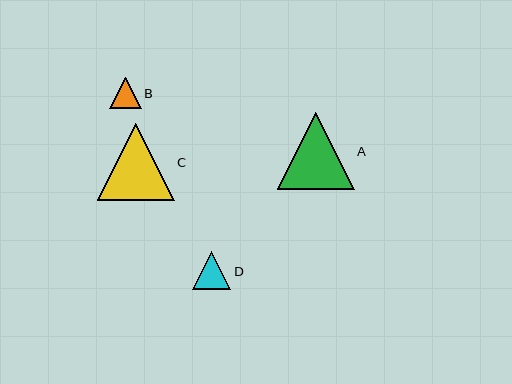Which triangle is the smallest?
Triangle B is the smallest with a size of approximately 31 pixels.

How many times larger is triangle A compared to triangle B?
Triangle A is approximately 2.4 times the size of triangle B.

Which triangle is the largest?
Triangle A is the largest with a size of approximately 77 pixels.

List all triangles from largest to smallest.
From largest to smallest: A, C, D, B.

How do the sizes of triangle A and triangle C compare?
Triangle A and triangle C are approximately the same size.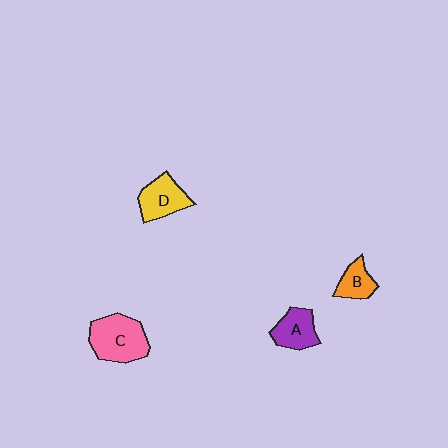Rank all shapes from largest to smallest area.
From largest to smallest: C (pink), D (yellow), A (purple), B (orange).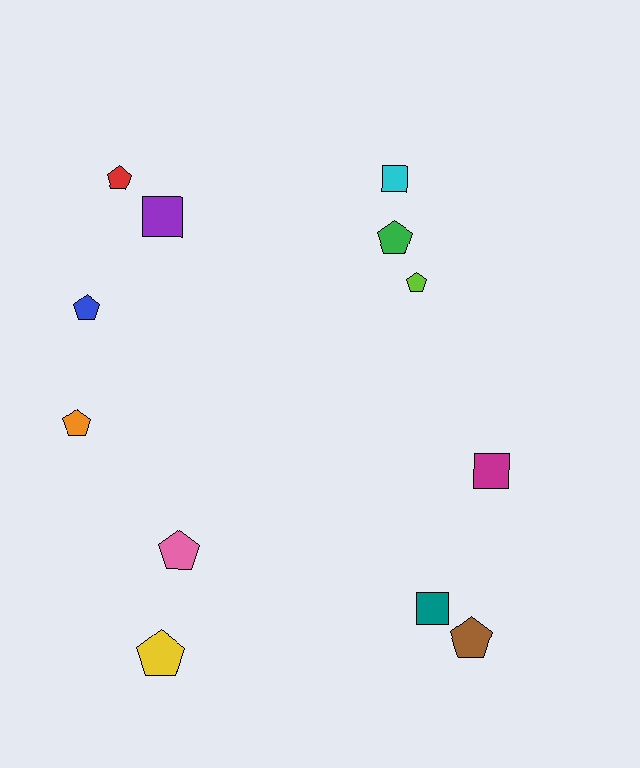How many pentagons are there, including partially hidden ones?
There are 8 pentagons.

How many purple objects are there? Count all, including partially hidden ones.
There is 1 purple object.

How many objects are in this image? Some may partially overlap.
There are 12 objects.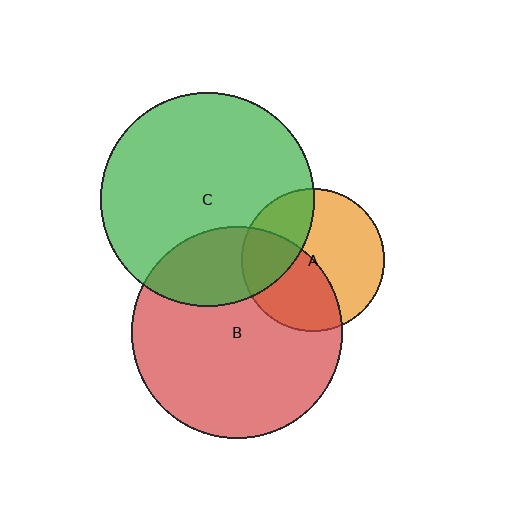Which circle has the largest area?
Circle C (green).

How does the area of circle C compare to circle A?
Approximately 2.2 times.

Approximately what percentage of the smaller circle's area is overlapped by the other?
Approximately 30%.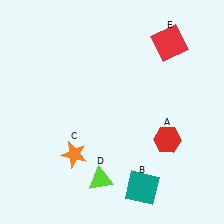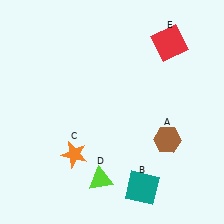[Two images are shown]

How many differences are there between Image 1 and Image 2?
There is 1 difference between the two images.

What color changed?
The hexagon (A) changed from red in Image 1 to brown in Image 2.